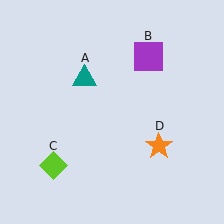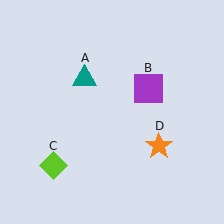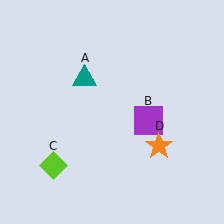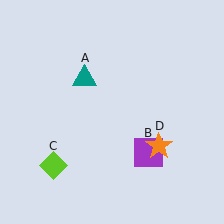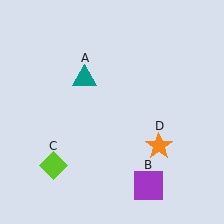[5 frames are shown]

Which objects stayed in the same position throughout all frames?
Teal triangle (object A) and lime diamond (object C) and orange star (object D) remained stationary.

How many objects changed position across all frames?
1 object changed position: purple square (object B).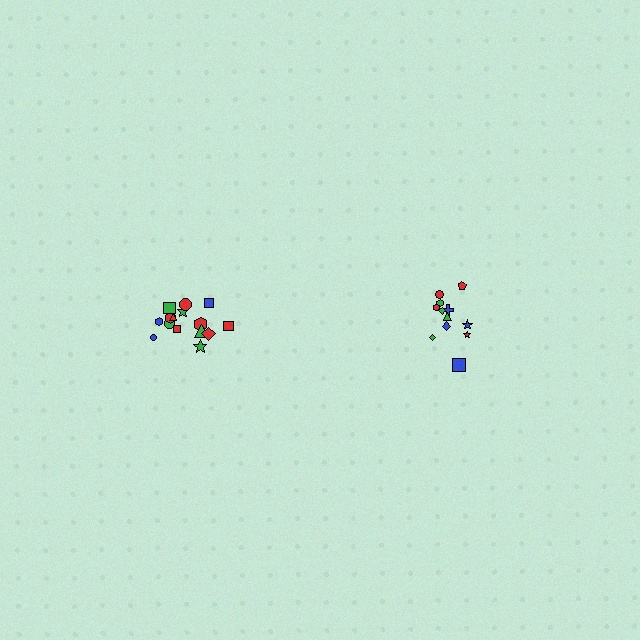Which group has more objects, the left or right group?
The left group.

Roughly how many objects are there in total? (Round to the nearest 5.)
Roughly 25 objects in total.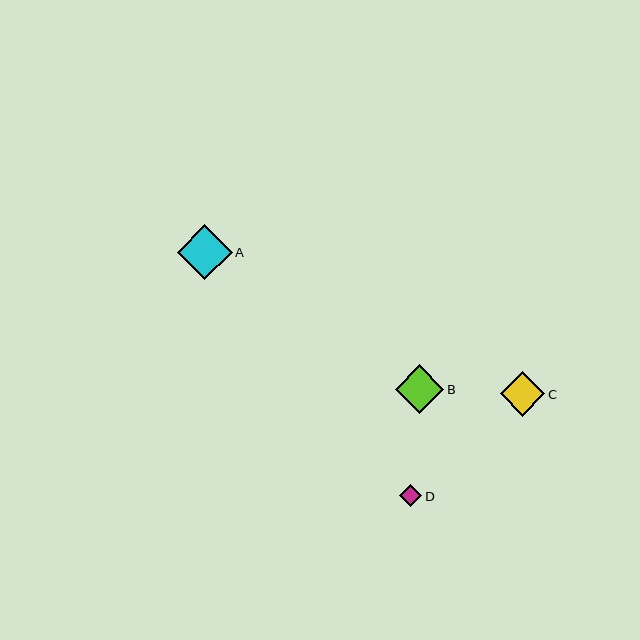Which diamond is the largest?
Diamond A is the largest with a size of approximately 55 pixels.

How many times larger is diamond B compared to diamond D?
Diamond B is approximately 2.2 times the size of diamond D.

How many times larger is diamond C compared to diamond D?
Diamond C is approximately 2.0 times the size of diamond D.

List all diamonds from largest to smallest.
From largest to smallest: A, B, C, D.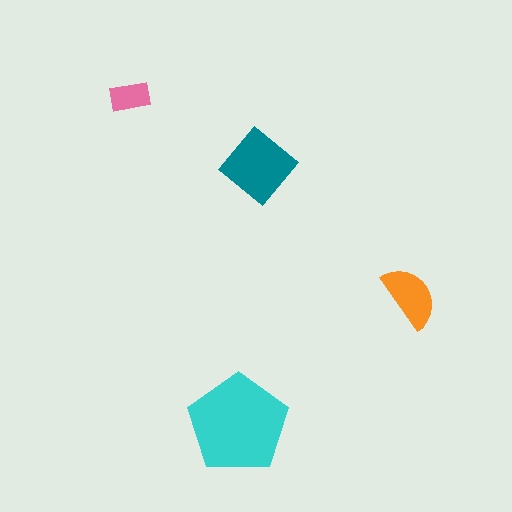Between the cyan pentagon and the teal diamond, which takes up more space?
The cyan pentagon.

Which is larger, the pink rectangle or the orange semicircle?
The orange semicircle.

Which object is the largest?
The cyan pentagon.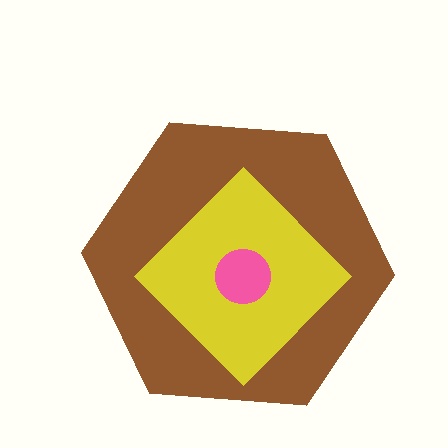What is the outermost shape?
The brown hexagon.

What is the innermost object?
The pink circle.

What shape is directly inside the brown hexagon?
The yellow diamond.